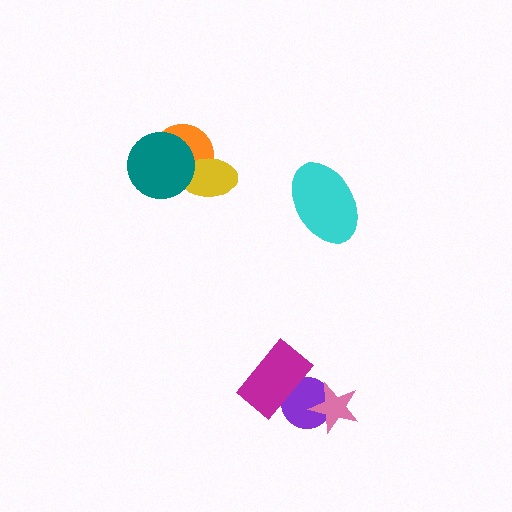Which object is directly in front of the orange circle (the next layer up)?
The yellow ellipse is directly in front of the orange circle.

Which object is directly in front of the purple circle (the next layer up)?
The pink star is directly in front of the purple circle.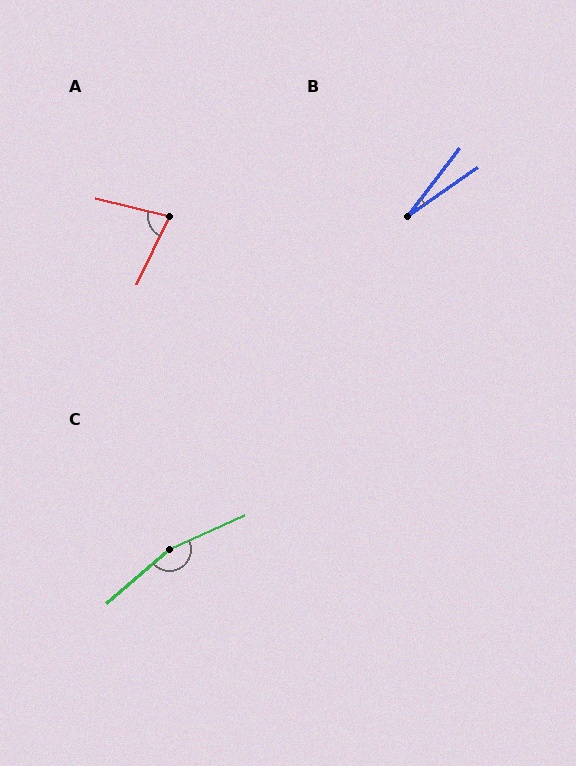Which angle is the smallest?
B, at approximately 18 degrees.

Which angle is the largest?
C, at approximately 163 degrees.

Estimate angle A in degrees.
Approximately 78 degrees.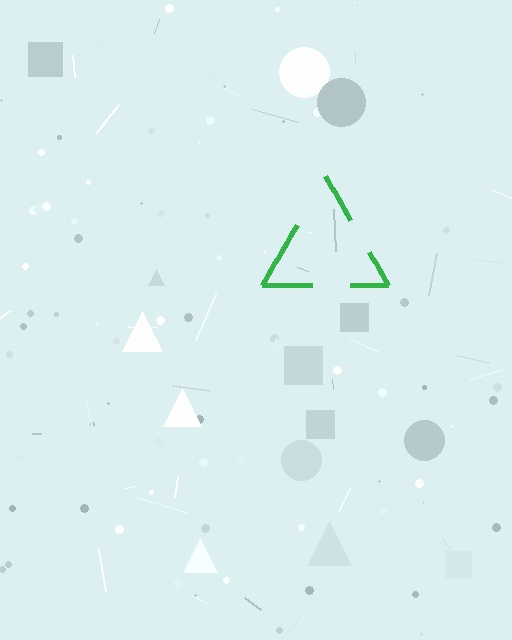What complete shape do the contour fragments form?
The contour fragments form a triangle.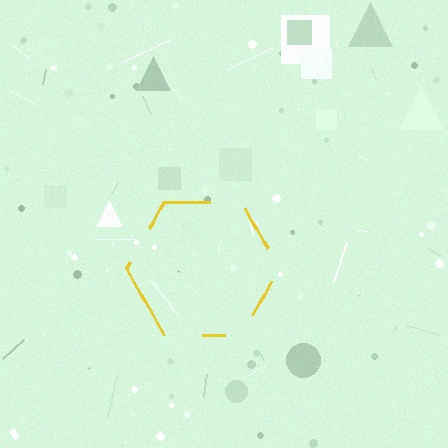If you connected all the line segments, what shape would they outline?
They would outline a hexagon.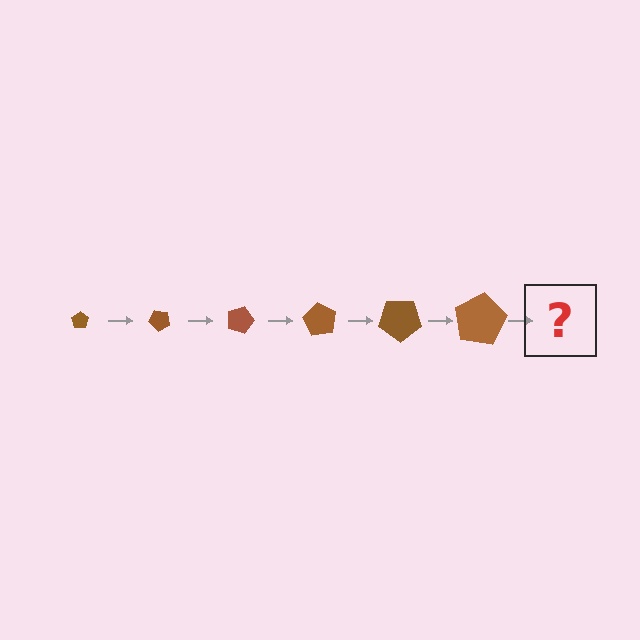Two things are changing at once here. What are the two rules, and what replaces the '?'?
The two rules are that the pentagon grows larger each step and it rotates 45 degrees each step. The '?' should be a pentagon, larger than the previous one and rotated 270 degrees from the start.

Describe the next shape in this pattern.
It should be a pentagon, larger than the previous one and rotated 270 degrees from the start.